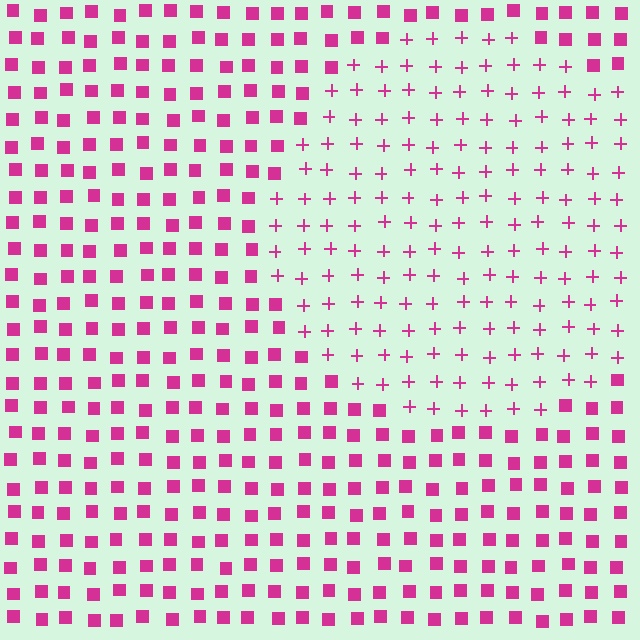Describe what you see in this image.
The image is filled with small magenta elements arranged in a uniform grid. A circle-shaped region contains plus signs, while the surrounding area contains squares. The boundary is defined purely by the change in element shape.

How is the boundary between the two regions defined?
The boundary is defined by a change in element shape: plus signs inside vs. squares outside. All elements share the same color and spacing.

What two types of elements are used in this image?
The image uses plus signs inside the circle region and squares outside it.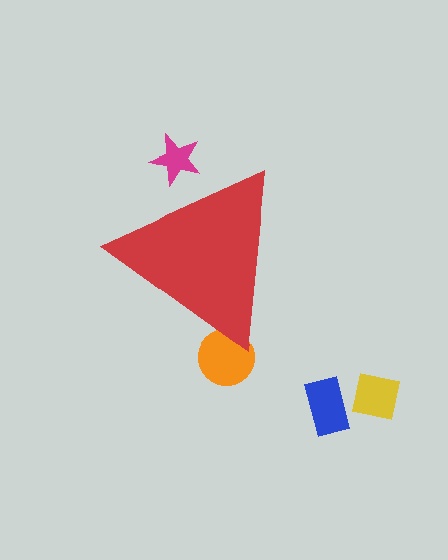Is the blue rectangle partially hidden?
No, the blue rectangle is fully visible.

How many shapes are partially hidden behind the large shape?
2 shapes are partially hidden.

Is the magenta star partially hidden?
Yes, the magenta star is partially hidden behind the red triangle.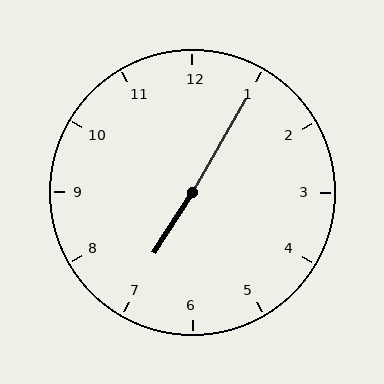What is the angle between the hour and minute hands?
Approximately 178 degrees.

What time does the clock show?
7:05.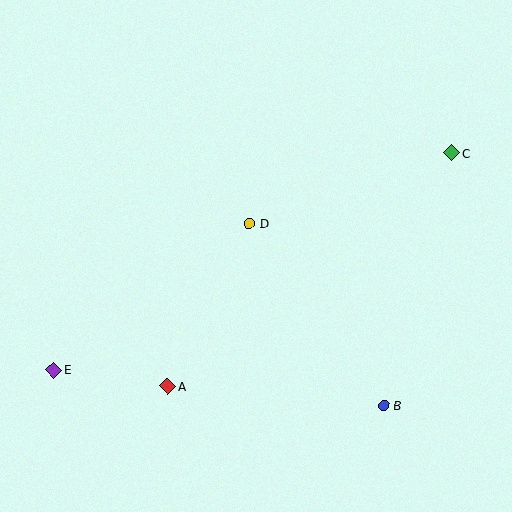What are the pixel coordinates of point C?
Point C is at (451, 153).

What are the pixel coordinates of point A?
Point A is at (167, 386).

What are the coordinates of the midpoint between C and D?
The midpoint between C and D is at (350, 188).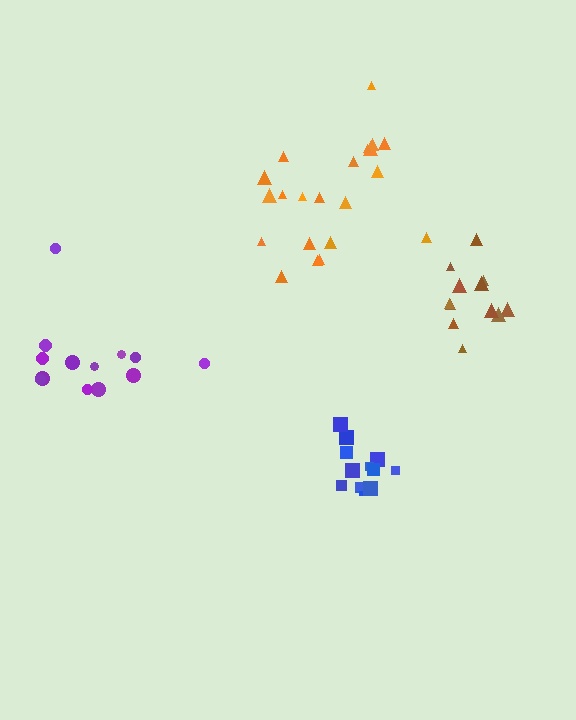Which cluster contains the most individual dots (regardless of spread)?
Orange (21).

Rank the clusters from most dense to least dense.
blue, brown, purple, orange.